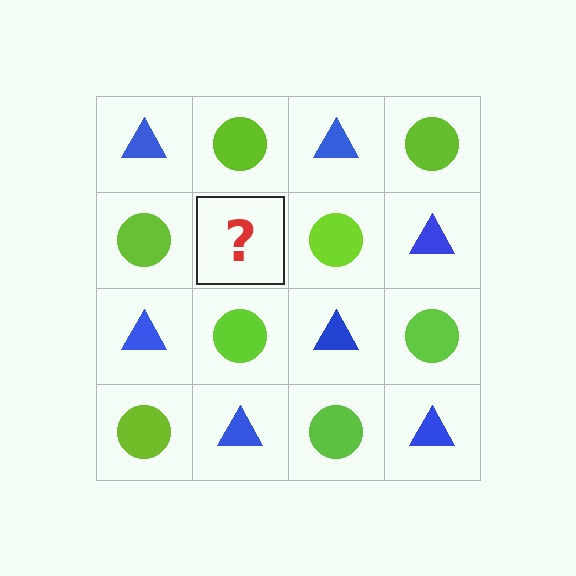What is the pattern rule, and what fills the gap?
The rule is that it alternates blue triangle and lime circle in a checkerboard pattern. The gap should be filled with a blue triangle.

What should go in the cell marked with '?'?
The missing cell should contain a blue triangle.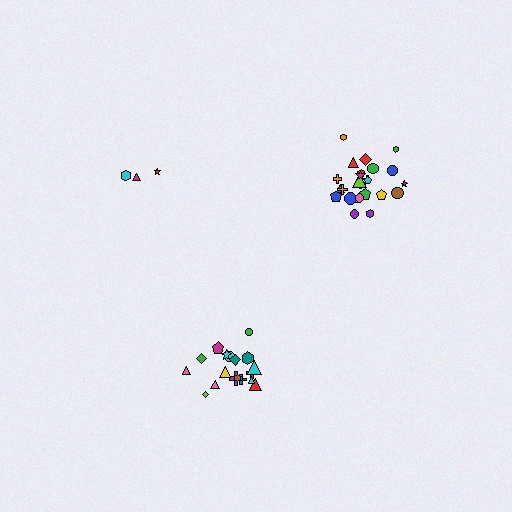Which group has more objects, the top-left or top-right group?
The top-right group.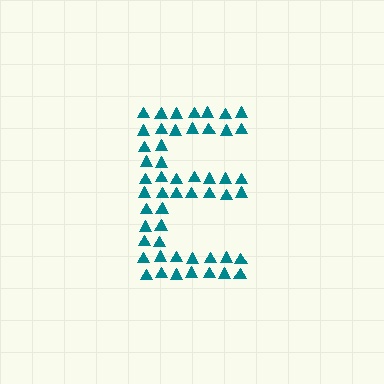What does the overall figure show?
The overall figure shows the letter E.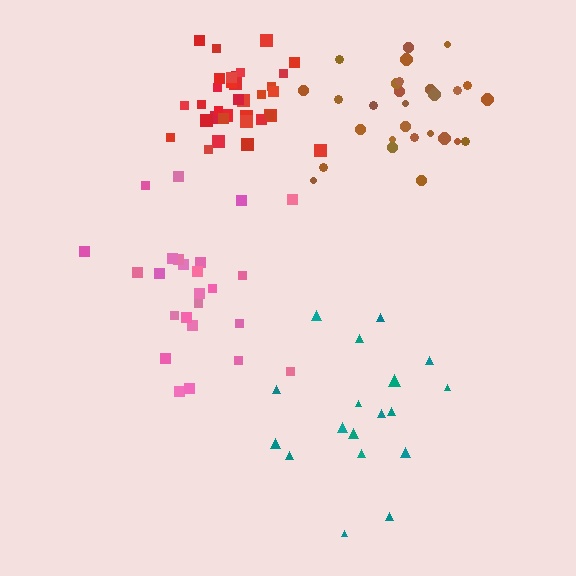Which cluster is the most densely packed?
Red.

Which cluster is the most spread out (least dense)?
Teal.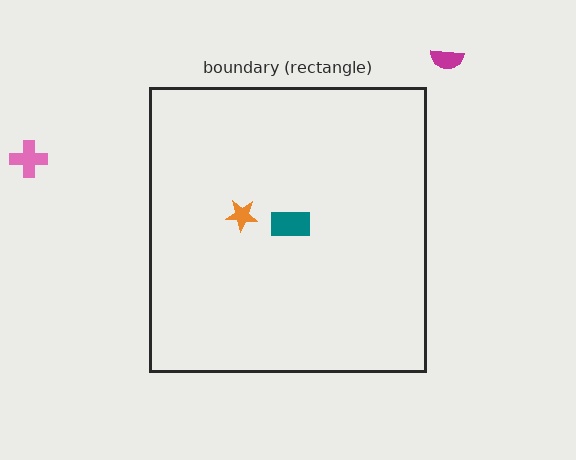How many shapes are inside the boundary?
2 inside, 2 outside.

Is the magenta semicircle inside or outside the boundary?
Outside.